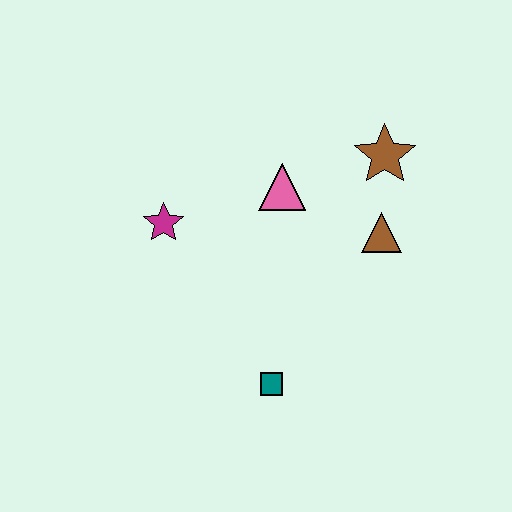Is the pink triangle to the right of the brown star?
No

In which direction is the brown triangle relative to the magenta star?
The brown triangle is to the right of the magenta star.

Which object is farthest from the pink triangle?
The teal square is farthest from the pink triangle.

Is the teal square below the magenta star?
Yes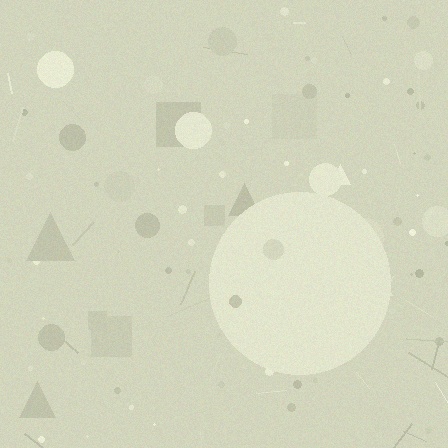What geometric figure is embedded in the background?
A circle is embedded in the background.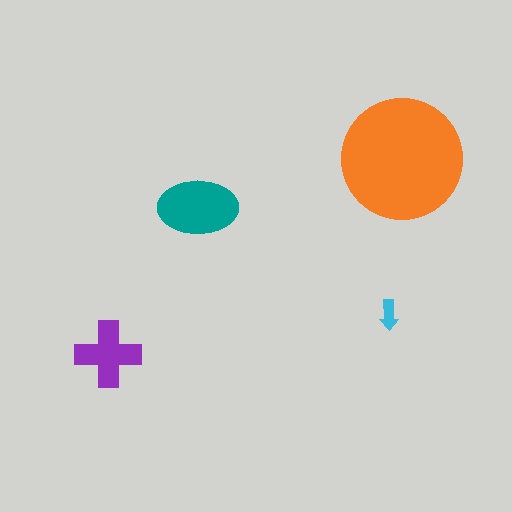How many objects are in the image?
There are 4 objects in the image.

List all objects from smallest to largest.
The cyan arrow, the purple cross, the teal ellipse, the orange circle.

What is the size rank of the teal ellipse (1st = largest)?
2nd.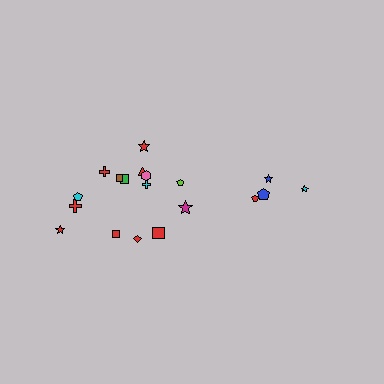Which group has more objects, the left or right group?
The left group.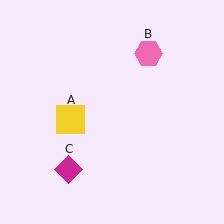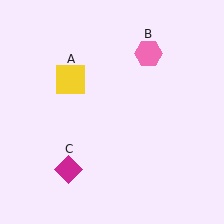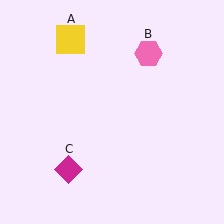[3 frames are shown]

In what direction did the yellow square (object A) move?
The yellow square (object A) moved up.